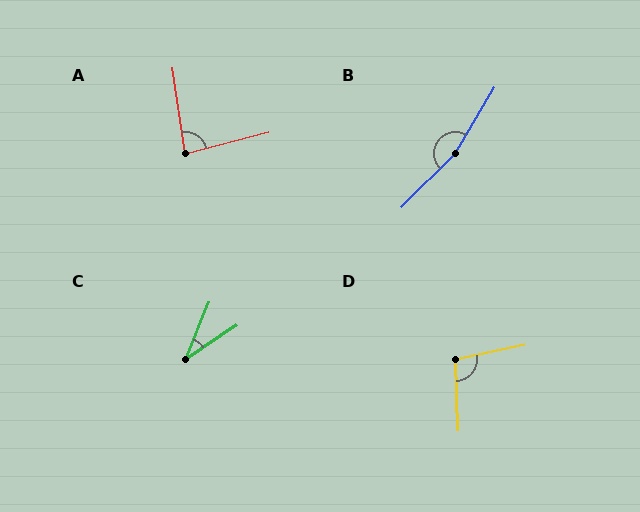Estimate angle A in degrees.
Approximately 84 degrees.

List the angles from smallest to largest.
C (34°), A (84°), D (99°), B (166°).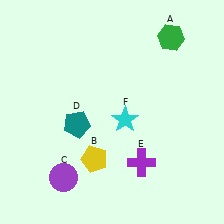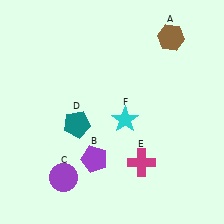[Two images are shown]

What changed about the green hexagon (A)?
In Image 1, A is green. In Image 2, it changed to brown.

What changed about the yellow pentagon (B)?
In Image 1, B is yellow. In Image 2, it changed to purple.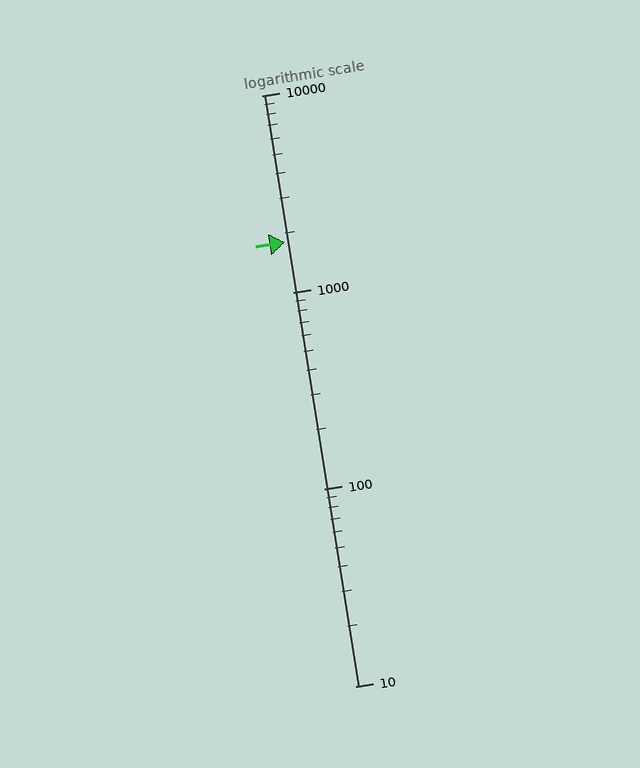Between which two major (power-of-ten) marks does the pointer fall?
The pointer is between 1000 and 10000.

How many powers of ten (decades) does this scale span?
The scale spans 3 decades, from 10 to 10000.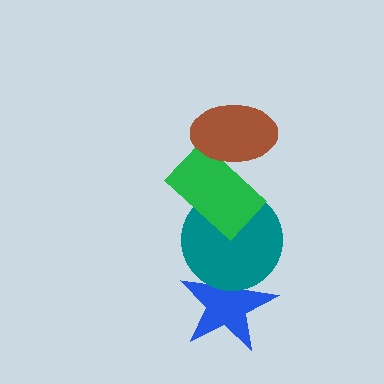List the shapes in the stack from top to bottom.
From top to bottom: the brown ellipse, the green rectangle, the teal circle, the blue star.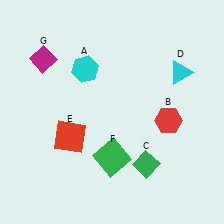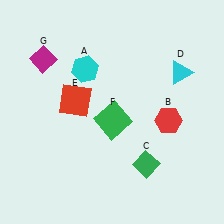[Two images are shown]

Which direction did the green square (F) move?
The green square (F) moved up.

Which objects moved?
The objects that moved are: the red square (E), the green square (F).